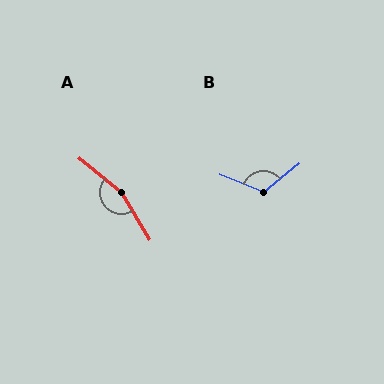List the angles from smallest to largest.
B (119°), A (160°).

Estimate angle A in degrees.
Approximately 160 degrees.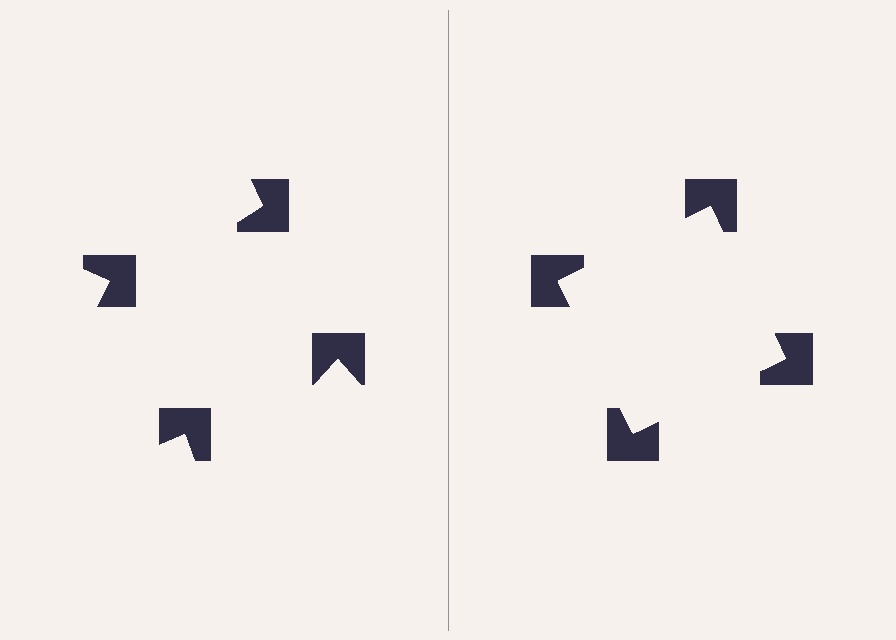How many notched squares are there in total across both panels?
8 — 4 on each side.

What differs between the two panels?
The notched squares are positioned identically on both sides; only the wedge orientations differ. On the right they align to a square; on the left they are misaligned.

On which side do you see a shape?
An illusory square appears on the right side. On the left side the wedge cuts are rotated, so no coherent shape forms.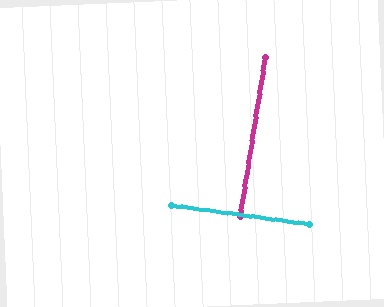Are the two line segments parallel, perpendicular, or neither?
Perpendicular — they meet at approximately 89°.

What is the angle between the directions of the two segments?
Approximately 89 degrees.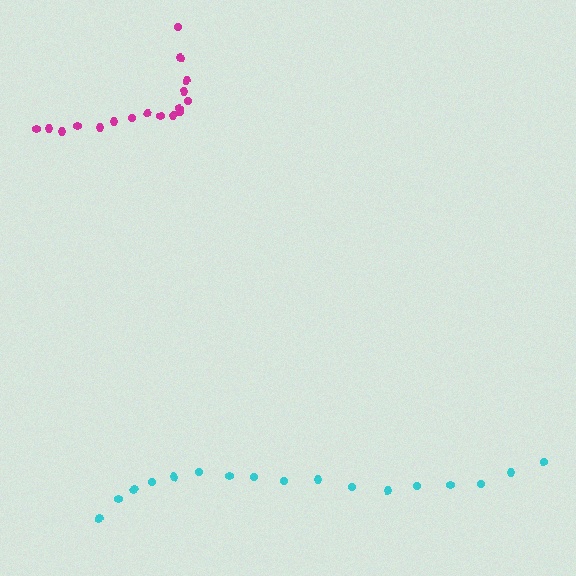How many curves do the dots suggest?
There are 2 distinct paths.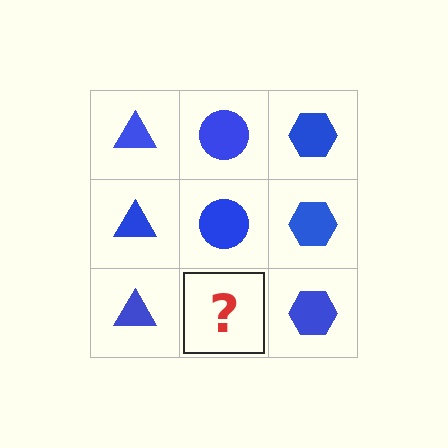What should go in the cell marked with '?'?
The missing cell should contain a blue circle.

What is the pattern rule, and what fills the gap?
The rule is that each column has a consistent shape. The gap should be filled with a blue circle.